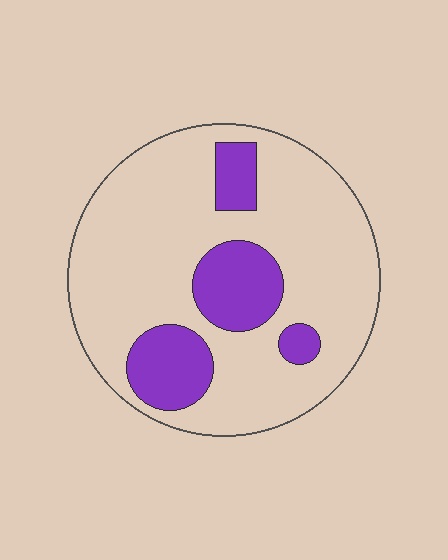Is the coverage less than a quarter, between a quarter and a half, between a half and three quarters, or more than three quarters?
Less than a quarter.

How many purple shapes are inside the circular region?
4.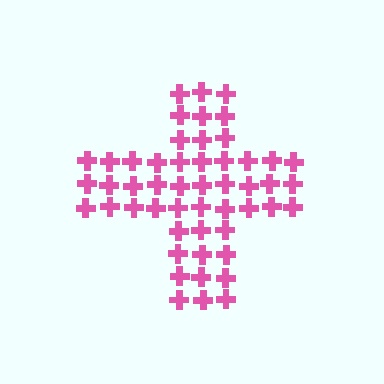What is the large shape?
The large shape is a cross.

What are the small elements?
The small elements are crosses.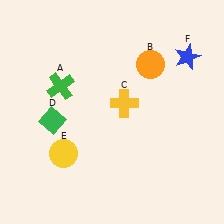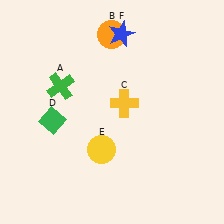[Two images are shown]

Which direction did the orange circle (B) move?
The orange circle (B) moved left.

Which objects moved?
The objects that moved are: the orange circle (B), the yellow circle (E), the blue star (F).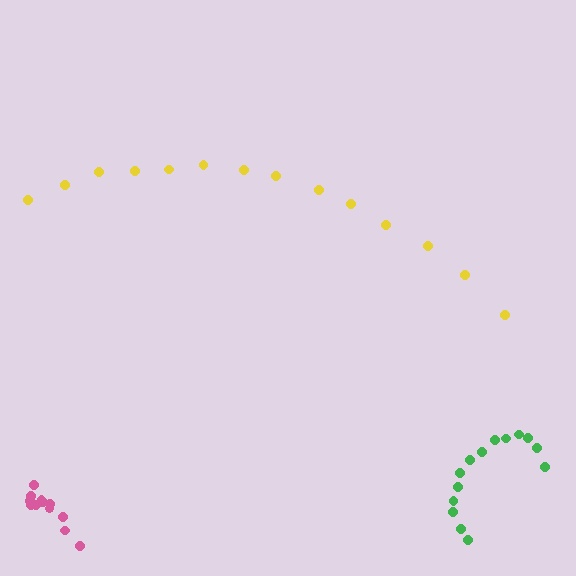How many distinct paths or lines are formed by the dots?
There are 3 distinct paths.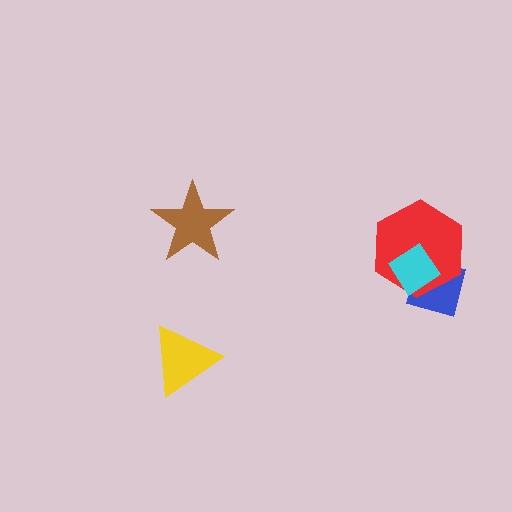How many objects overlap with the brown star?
0 objects overlap with the brown star.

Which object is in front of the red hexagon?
The cyan diamond is in front of the red hexagon.